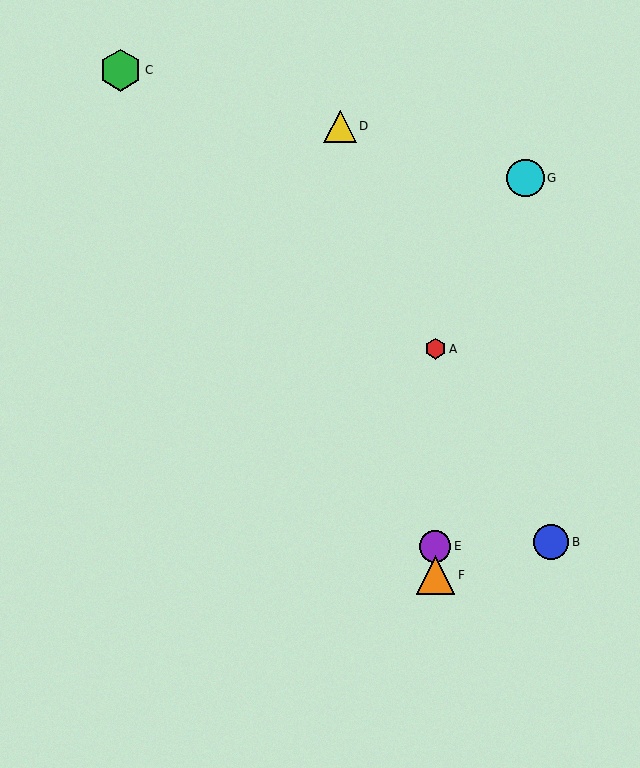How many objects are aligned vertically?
3 objects (A, E, F) are aligned vertically.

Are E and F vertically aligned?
Yes, both are at x≈435.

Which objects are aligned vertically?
Objects A, E, F are aligned vertically.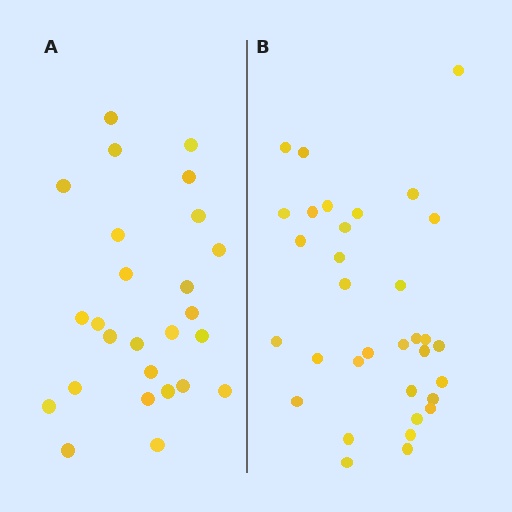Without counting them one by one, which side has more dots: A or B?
Region B (the right region) has more dots.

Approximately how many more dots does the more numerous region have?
Region B has roughly 8 or so more dots than region A.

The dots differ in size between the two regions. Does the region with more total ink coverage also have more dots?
No. Region A has more total ink coverage because its dots are larger, but region B actually contains more individual dots. Total area can be misleading — the number of items is what matters here.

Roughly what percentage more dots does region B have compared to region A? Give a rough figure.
About 25% more.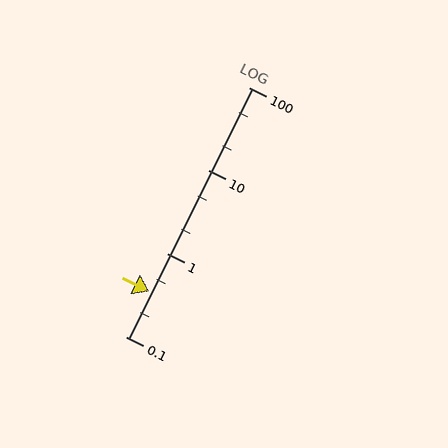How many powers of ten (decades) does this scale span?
The scale spans 3 decades, from 0.1 to 100.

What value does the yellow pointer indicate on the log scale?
The pointer indicates approximately 0.35.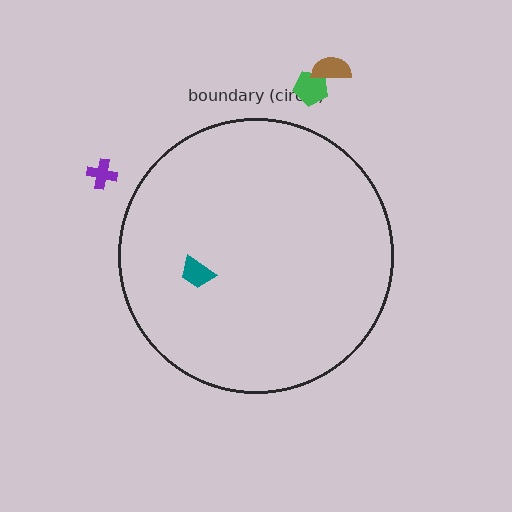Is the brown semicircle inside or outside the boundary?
Outside.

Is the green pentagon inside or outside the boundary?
Outside.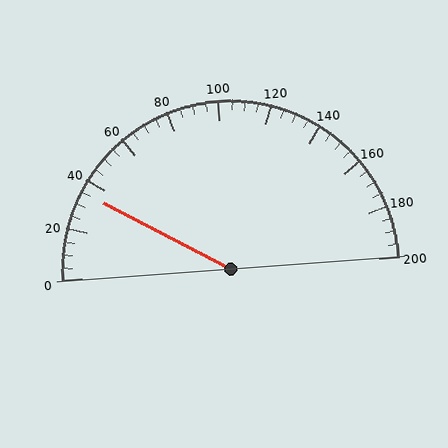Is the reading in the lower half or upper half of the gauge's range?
The reading is in the lower half of the range (0 to 200).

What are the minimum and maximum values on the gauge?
The gauge ranges from 0 to 200.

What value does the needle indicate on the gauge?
The needle indicates approximately 35.